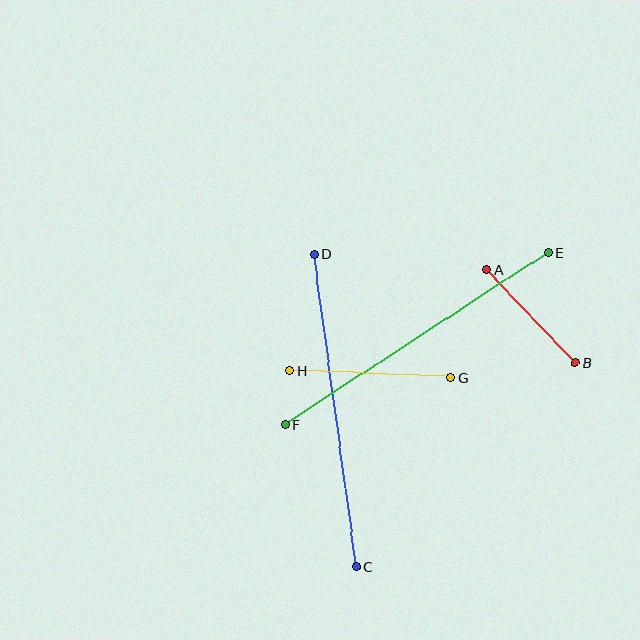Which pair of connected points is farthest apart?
Points C and D are farthest apart.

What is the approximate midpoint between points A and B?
The midpoint is at approximately (531, 316) pixels.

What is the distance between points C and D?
The distance is approximately 316 pixels.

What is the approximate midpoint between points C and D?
The midpoint is at approximately (335, 410) pixels.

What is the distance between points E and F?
The distance is approximately 314 pixels.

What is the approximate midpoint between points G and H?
The midpoint is at approximately (371, 374) pixels.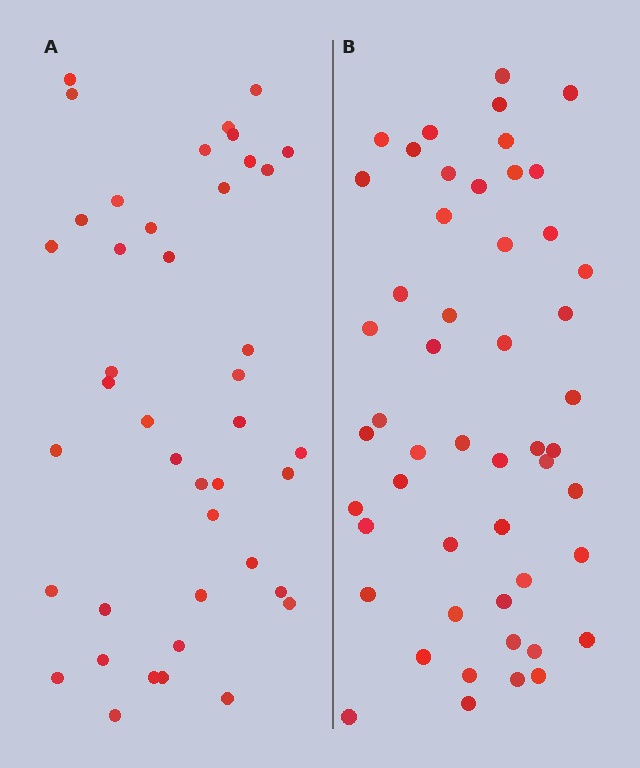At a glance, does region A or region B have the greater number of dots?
Region B (the right region) has more dots.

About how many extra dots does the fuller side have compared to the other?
Region B has roughly 8 or so more dots than region A.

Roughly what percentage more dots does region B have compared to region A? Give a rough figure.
About 20% more.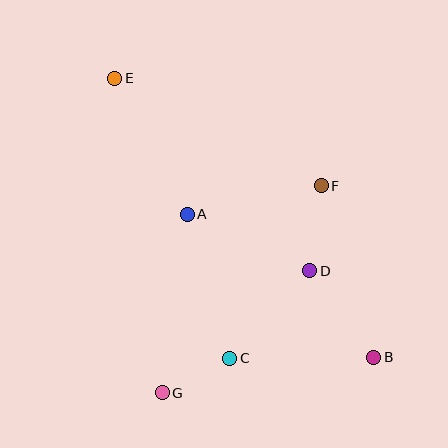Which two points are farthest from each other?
Points B and E are farthest from each other.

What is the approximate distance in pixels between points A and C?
The distance between A and C is approximately 150 pixels.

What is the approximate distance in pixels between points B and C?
The distance between B and C is approximately 144 pixels.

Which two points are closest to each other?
Points C and G are closest to each other.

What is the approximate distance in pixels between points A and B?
The distance between A and B is approximately 235 pixels.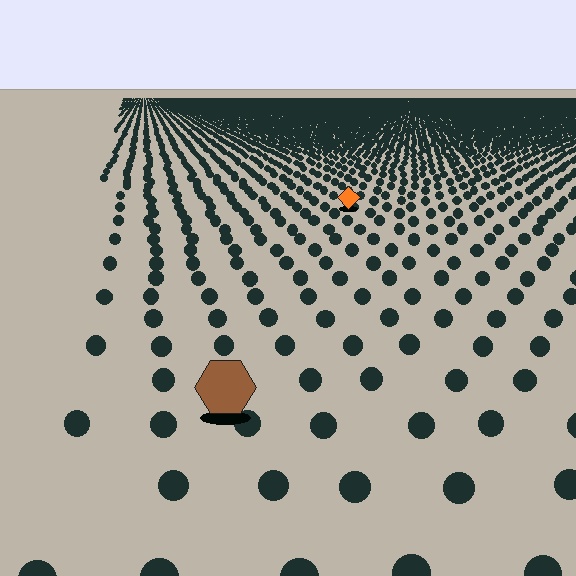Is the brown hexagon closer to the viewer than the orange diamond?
Yes. The brown hexagon is closer — you can tell from the texture gradient: the ground texture is coarser near it.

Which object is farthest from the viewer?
The orange diamond is farthest from the viewer. It appears smaller and the ground texture around it is denser.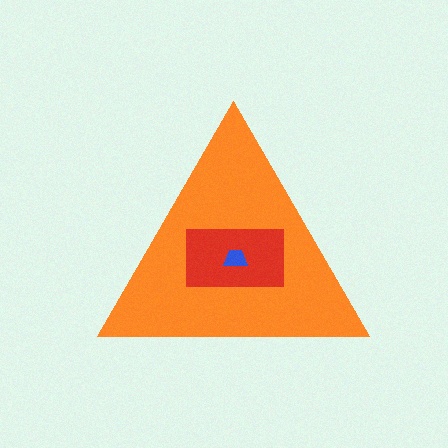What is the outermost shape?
The orange triangle.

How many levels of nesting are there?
3.